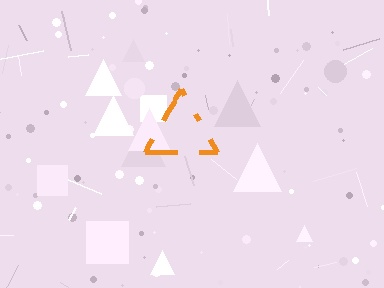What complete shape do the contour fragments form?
The contour fragments form a triangle.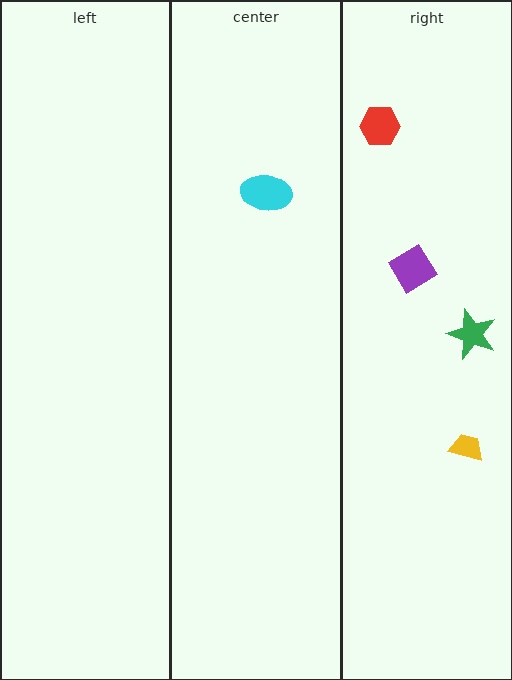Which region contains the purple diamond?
The right region.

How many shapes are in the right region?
4.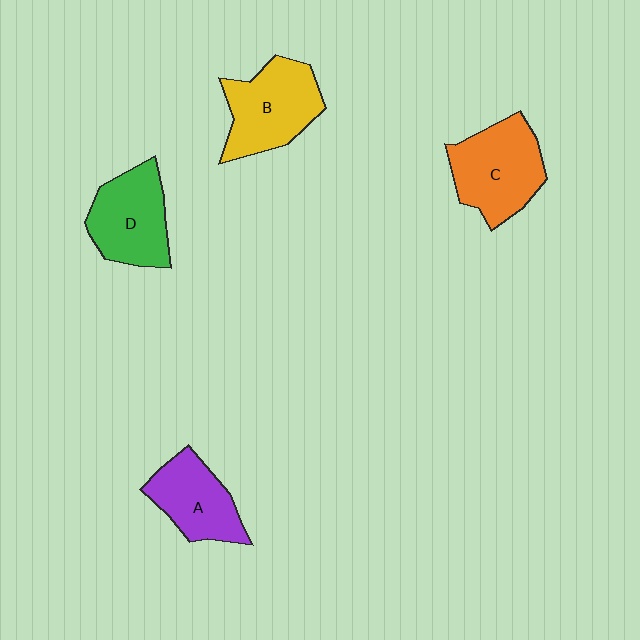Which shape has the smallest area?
Shape A (purple).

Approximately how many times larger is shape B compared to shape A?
Approximately 1.3 times.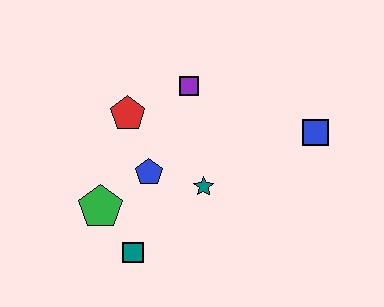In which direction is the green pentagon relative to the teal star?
The green pentagon is to the left of the teal star.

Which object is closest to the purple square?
The red pentagon is closest to the purple square.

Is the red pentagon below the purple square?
Yes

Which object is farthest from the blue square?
The green pentagon is farthest from the blue square.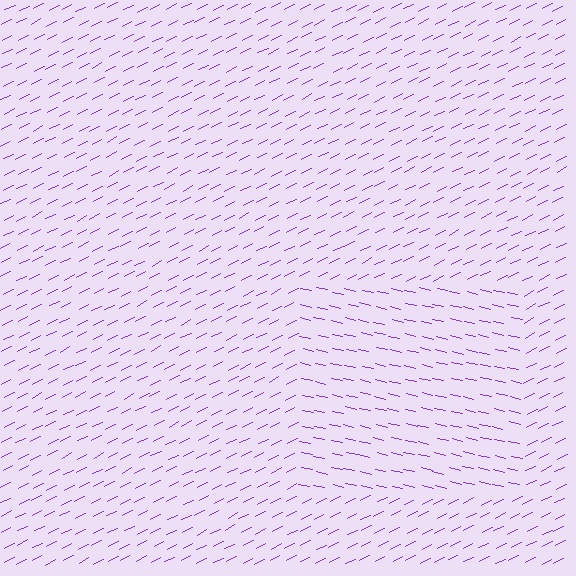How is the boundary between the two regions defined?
The boundary is defined purely by a change in line orientation (approximately 39 degrees difference). All lines are the same color and thickness.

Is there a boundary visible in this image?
Yes, there is a texture boundary formed by a change in line orientation.